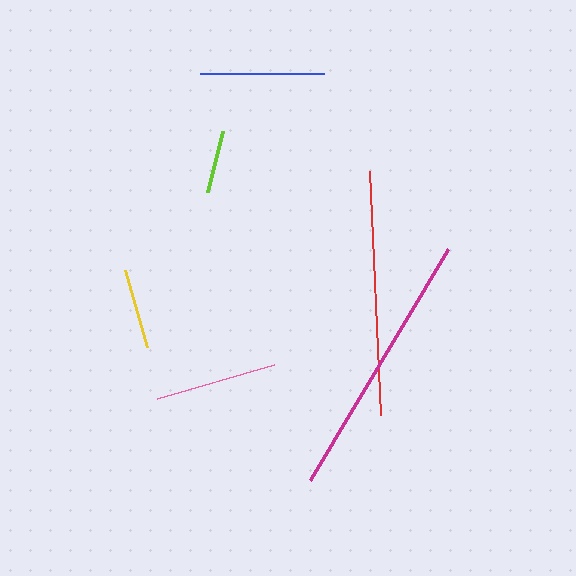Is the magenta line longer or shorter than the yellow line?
The magenta line is longer than the yellow line.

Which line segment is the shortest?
The lime line is the shortest at approximately 63 pixels.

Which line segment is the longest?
The magenta line is the longest at approximately 269 pixels.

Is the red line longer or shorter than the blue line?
The red line is longer than the blue line.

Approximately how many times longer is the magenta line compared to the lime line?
The magenta line is approximately 4.3 times the length of the lime line.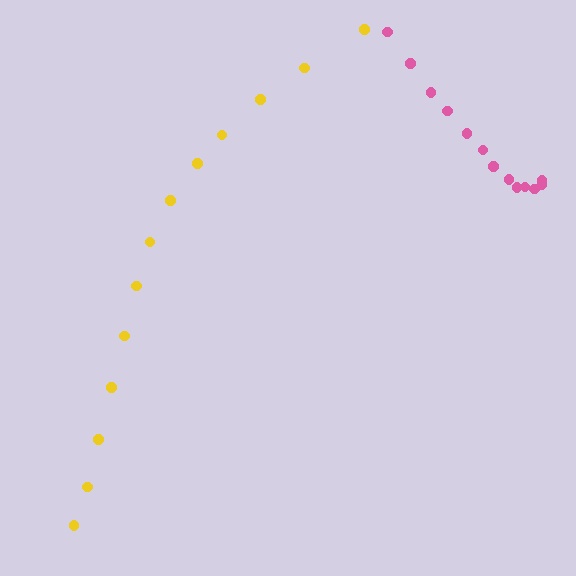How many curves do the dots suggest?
There are 2 distinct paths.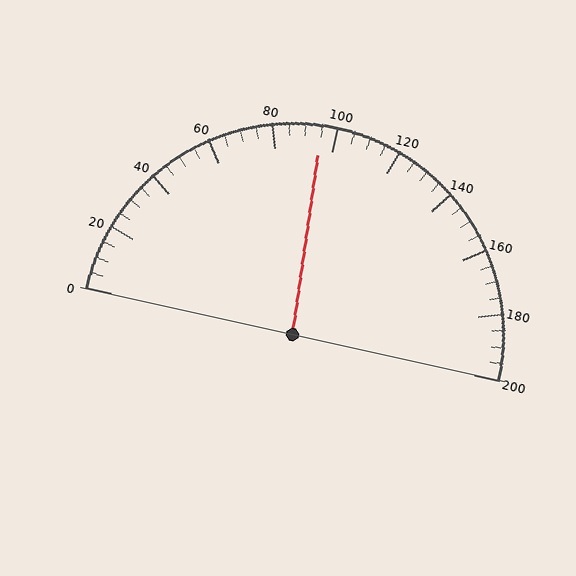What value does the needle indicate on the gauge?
The needle indicates approximately 95.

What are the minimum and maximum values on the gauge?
The gauge ranges from 0 to 200.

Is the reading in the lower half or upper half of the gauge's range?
The reading is in the lower half of the range (0 to 200).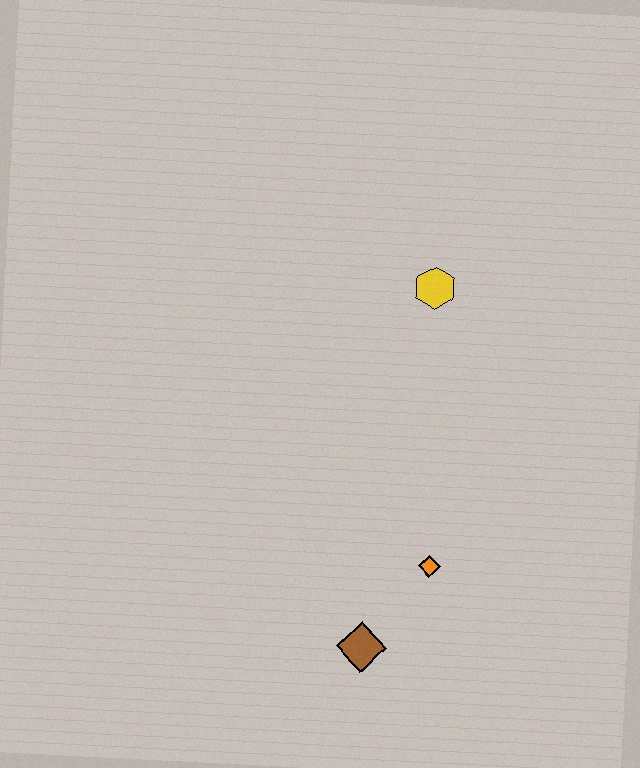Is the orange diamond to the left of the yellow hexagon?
No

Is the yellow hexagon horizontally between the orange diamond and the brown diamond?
Yes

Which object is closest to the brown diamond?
The orange diamond is closest to the brown diamond.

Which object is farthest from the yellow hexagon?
The brown diamond is farthest from the yellow hexagon.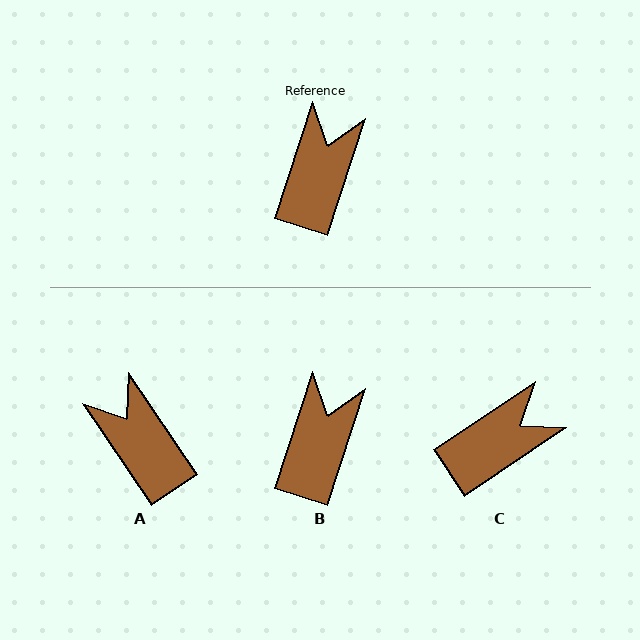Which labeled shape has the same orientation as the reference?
B.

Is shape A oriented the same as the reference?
No, it is off by about 52 degrees.